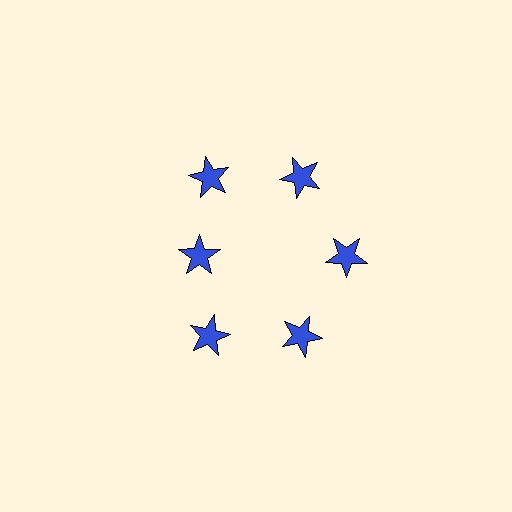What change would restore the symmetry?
The symmetry would be restored by moving it outward, back onto the ring so that all 6 stars sit at equal angles and equal distance from the center.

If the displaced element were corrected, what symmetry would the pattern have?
It would have 6-fold rotational symmetry — the pattern would map onto itself every 60 degrees.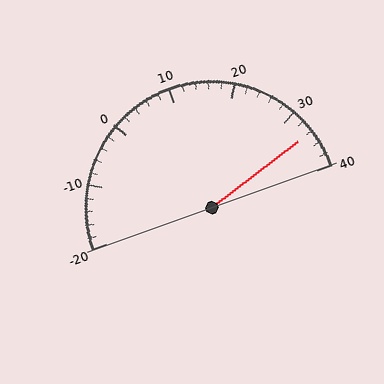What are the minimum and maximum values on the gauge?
The gauge ranges from -20 to 40.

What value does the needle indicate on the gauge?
The needle indicates approximately 34.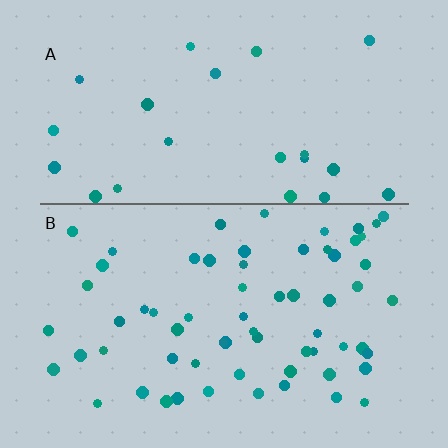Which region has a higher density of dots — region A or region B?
B (the bottom).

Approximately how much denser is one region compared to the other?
Approximately 2.7× — region B over region A.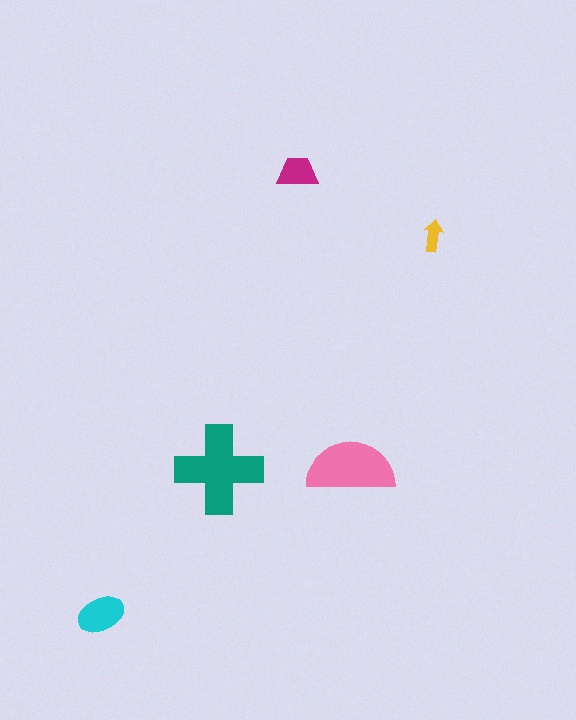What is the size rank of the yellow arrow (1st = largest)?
5th.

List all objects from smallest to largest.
The yellow arrow, the magenta trapezoid, the cyan ellipse, the pink semicircle, the teal cross.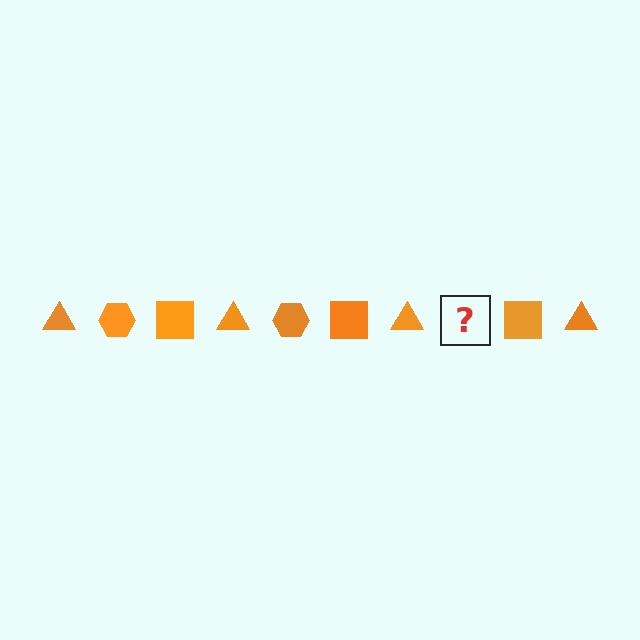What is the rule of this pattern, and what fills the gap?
The rule is that the pattern cycles through triangle, hexagon, square shapes in orange. The gap should be filled with an orange hexagon.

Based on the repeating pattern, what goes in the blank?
The blank should be an orange hexagon.